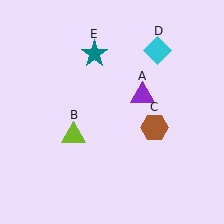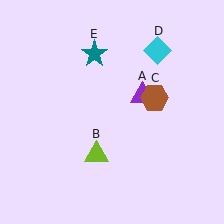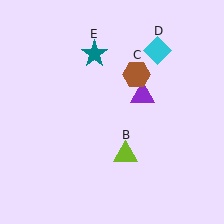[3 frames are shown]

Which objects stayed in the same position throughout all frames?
Purple triangle (object A) and cyan diamond (object D) and teal star (object E) remained stationary.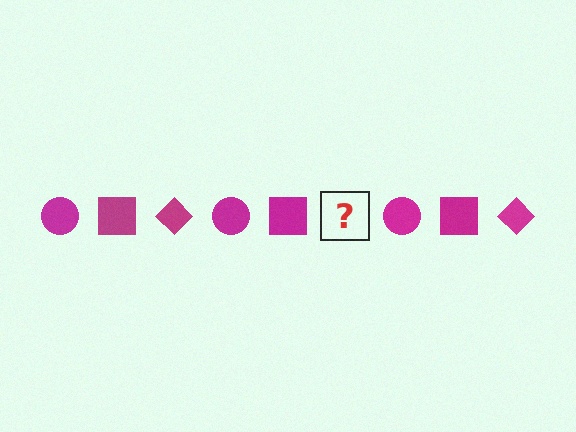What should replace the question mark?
The question mark should be replaced with a magenta diamond.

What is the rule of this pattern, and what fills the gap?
The rule is that the pattern cycles through circle, square, diamond shapes in magenta. The gap should be filled with a magenta diamond.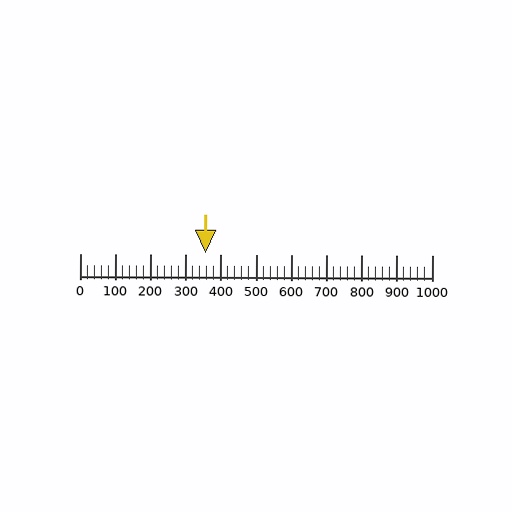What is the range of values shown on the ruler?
The ruler shows values from 0 to 1000.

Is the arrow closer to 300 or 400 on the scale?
The arrow is closer to 400.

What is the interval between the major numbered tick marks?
The major tick marks are spaced 100 units apart.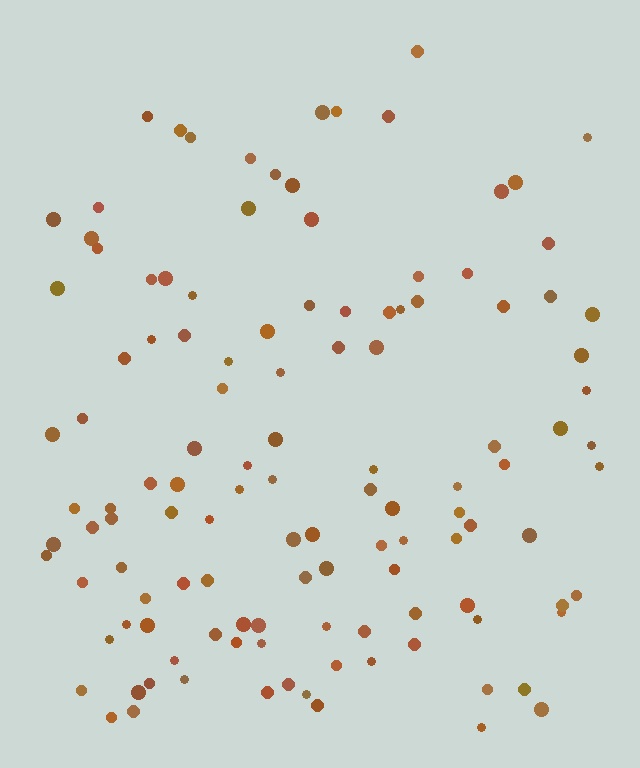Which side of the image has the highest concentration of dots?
The bottom.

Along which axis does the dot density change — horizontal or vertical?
Vertical.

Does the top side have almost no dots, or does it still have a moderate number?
Still a moderate number, just noticeably fewer than the bottom.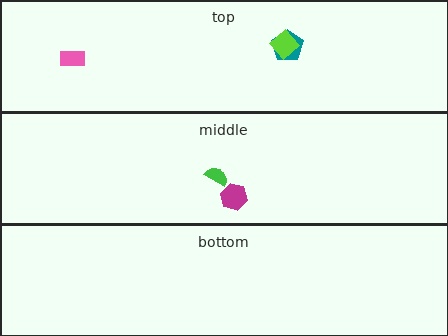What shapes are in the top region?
The teal pentagon, the pink rectangle, the lime diamond.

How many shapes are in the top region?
3.